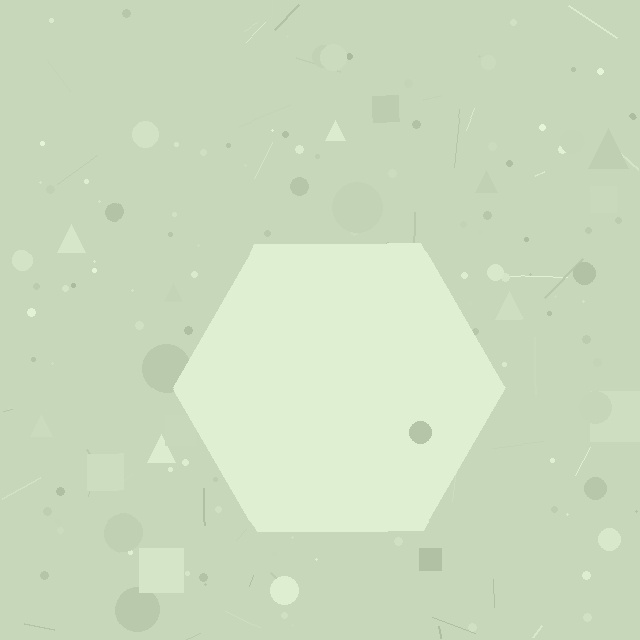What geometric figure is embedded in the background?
A hexagon is embedded in the background.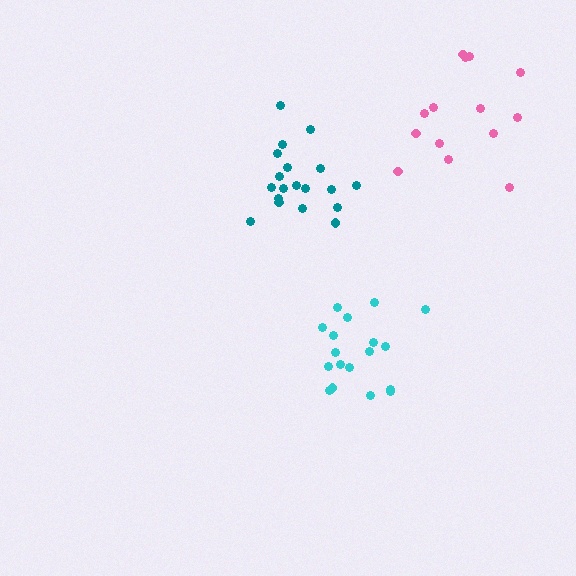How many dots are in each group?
Group 1: 18 dots, Group 2: 14 dots, Group 3: 19 dots (51 total).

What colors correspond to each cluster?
The clusters are colored: cyan, pink, teal.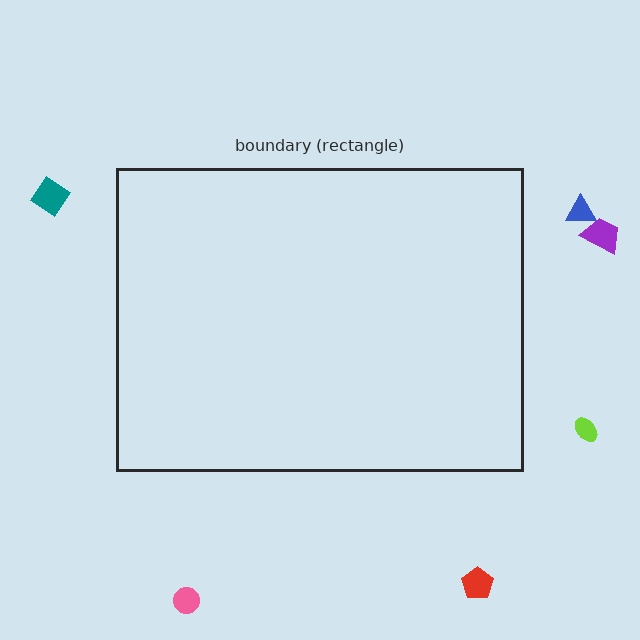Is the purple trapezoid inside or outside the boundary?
Outside.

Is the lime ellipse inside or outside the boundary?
Outside.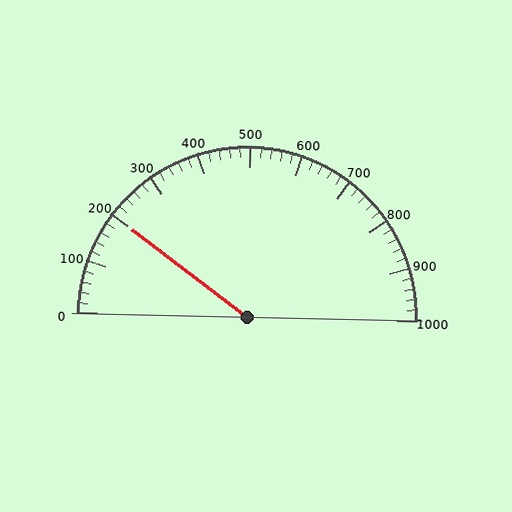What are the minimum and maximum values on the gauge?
The gauge ranges from 0 to 1000.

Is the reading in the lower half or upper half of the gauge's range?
The reading is in the lower half of the range (0 to 1000).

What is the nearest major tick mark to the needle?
The nearest major tick mark is 200.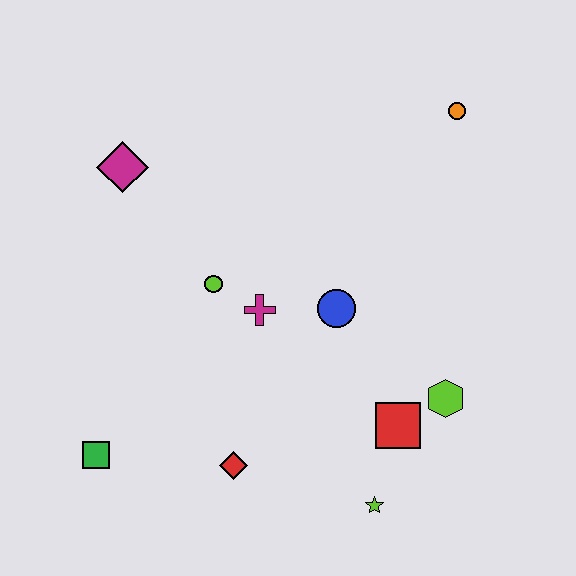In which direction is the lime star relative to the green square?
The lime star is to the right of the green square.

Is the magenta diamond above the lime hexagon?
Yes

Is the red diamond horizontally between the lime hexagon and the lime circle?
Yes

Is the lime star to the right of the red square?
No